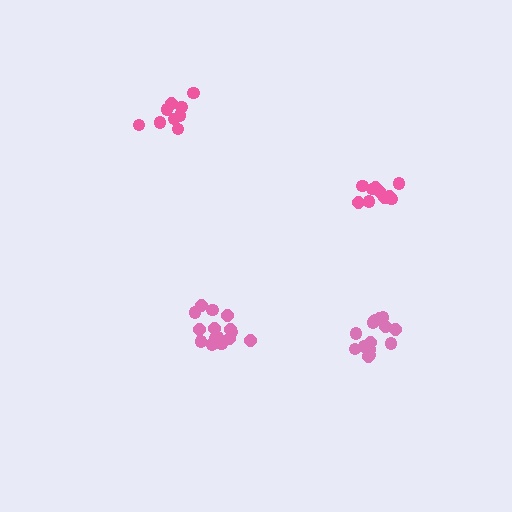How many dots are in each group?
Group 1: 10 dots, Group 2: 9 dots, Group 3: 15 dots, Group 4: 14 dots (48 total).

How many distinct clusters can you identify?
There are 4 distinct clusters.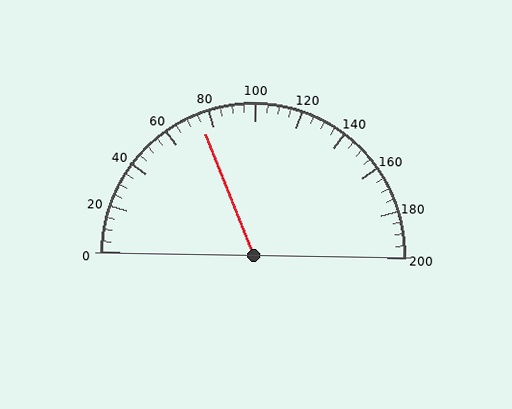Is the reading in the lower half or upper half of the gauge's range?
The reading is in the lower half of the range (0 to 200).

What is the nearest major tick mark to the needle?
The nearest major tick mark is 80.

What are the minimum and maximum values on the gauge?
The gauge ranges from 0 to 200.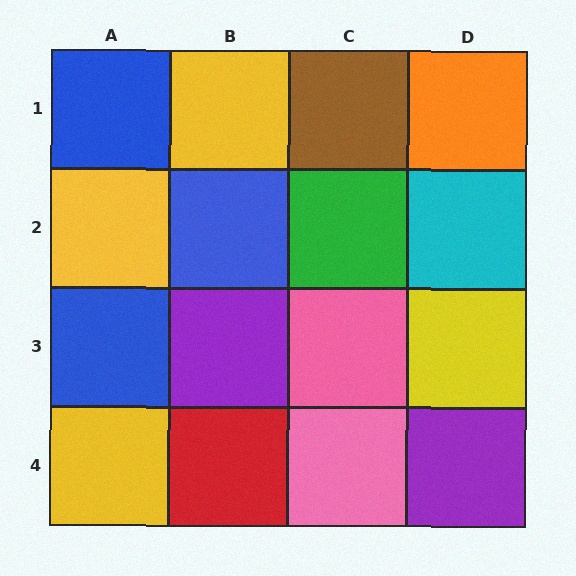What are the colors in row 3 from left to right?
Blue, purple, pink, yellow.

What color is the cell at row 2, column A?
Yellow.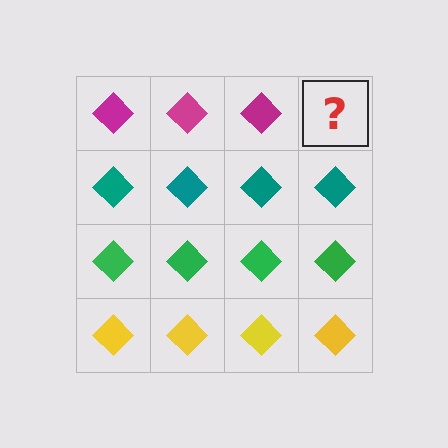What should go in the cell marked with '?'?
The missing cell should contain a magenta diamond.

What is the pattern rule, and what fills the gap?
The rule is that each row has a consistent color. The gap should be filled with a magenta diamond.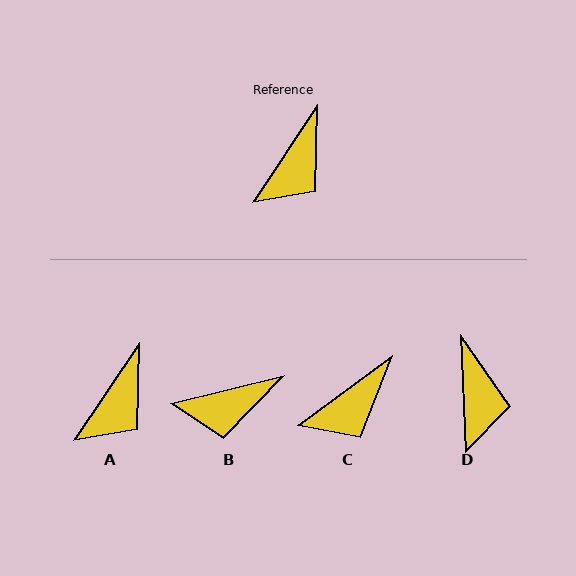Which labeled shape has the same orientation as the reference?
A.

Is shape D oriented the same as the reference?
No, it is off by about 36 degrees.